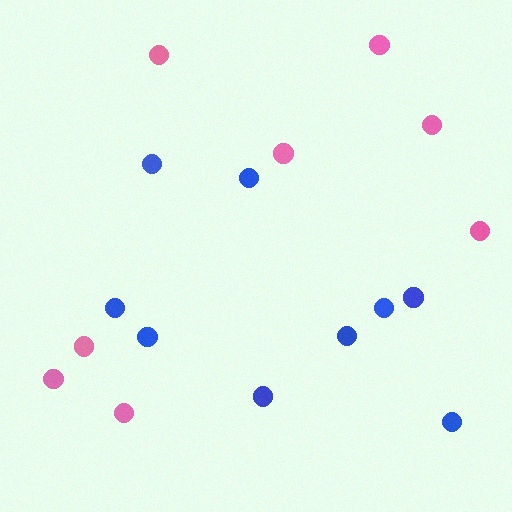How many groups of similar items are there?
There are 2 groups: one group of pink circles (8) and one group of blue circles (9).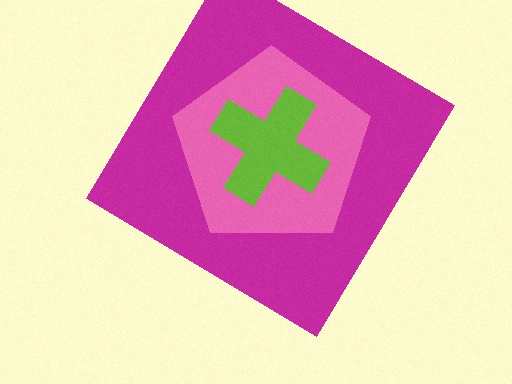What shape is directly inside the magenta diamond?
The pink pentagon.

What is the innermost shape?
The lime cross.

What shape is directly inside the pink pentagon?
The lime cross.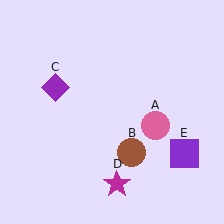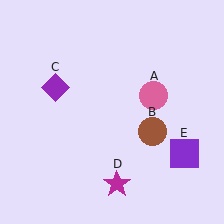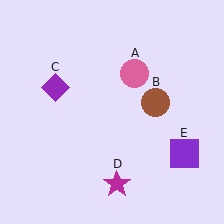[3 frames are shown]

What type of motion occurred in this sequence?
The pink circle (object A), brown circle (object B) rotated counterclockwise around the center of the scene.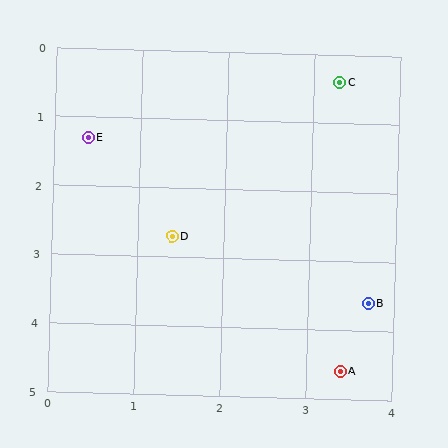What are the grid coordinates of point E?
Point E is at approximately (0.4, 1.3).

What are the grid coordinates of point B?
Point B is at approximately (3.7, 3.6).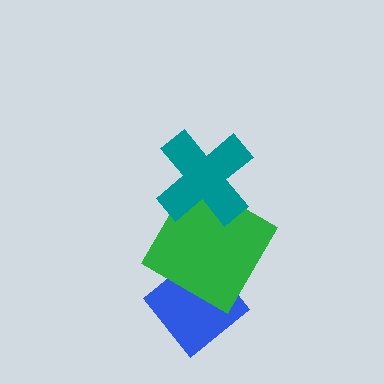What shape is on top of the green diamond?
The teal cross is on top of the green diamond.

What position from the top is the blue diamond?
The blue diamond is 3rd from the top.